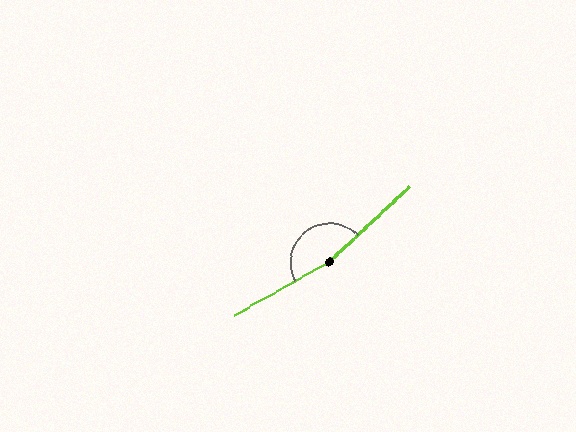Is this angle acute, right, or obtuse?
It is obtuse.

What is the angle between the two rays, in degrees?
Approximately 166 degrees.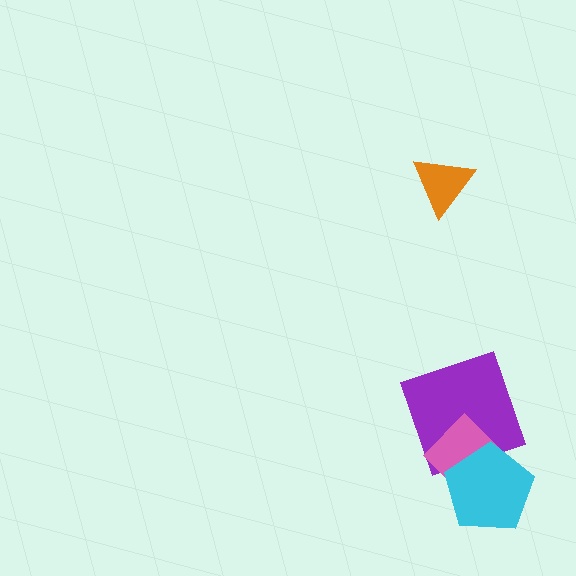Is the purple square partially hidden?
Yes, it is partially covered by another shape.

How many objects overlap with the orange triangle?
0 objects overlap with the orange triangle.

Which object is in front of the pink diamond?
The cyan pentagon is in front of the pink diamond.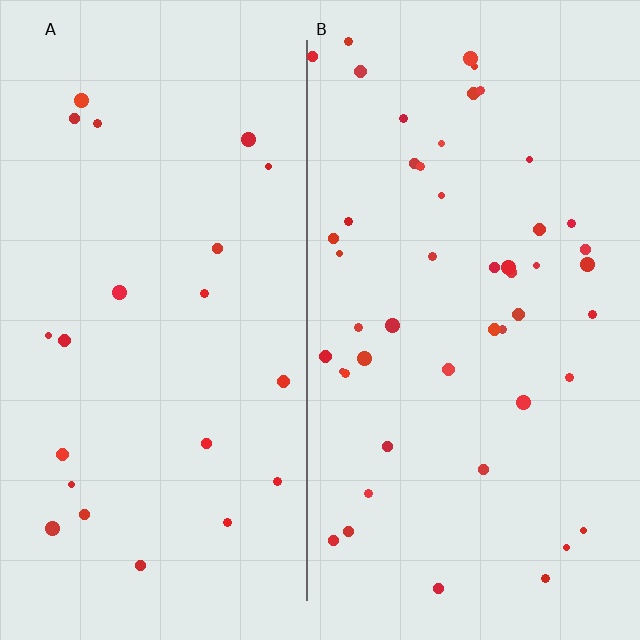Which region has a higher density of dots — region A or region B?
B (the right).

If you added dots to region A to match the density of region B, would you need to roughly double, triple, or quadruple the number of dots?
Approximately double.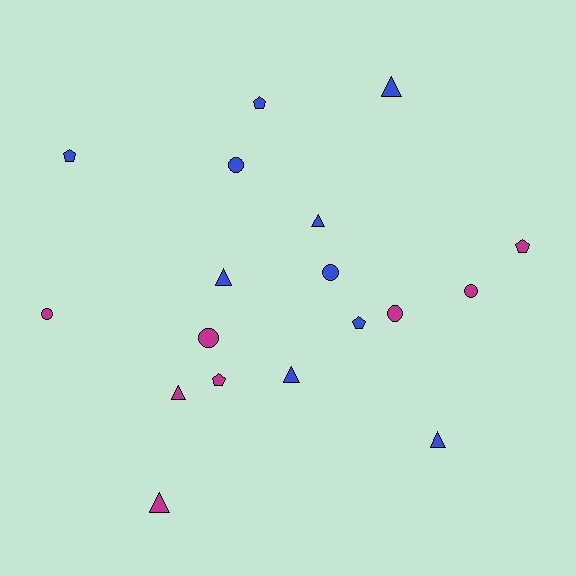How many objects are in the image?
There are 18 objects.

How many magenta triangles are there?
There are 2 magenta triangles.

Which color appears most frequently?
Blue, with 10 objects.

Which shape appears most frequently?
Triangle, with 7 objects.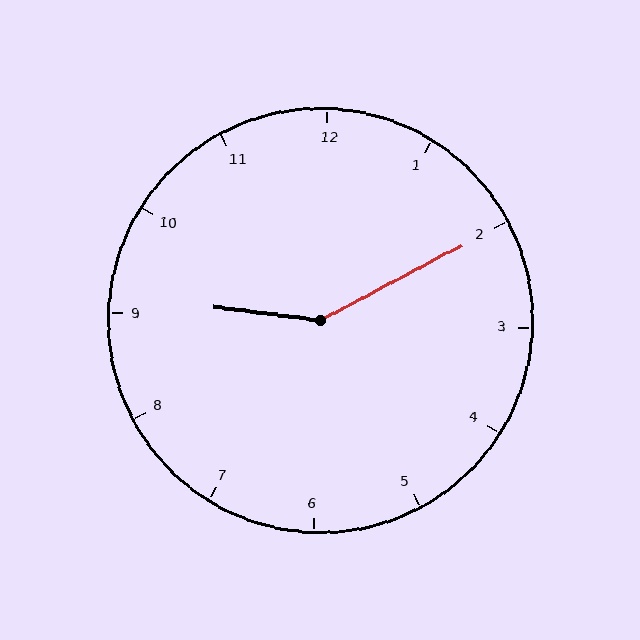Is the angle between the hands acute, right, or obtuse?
It is obtuse.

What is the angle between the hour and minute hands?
Approximately 145 degrees.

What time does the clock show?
9:10.